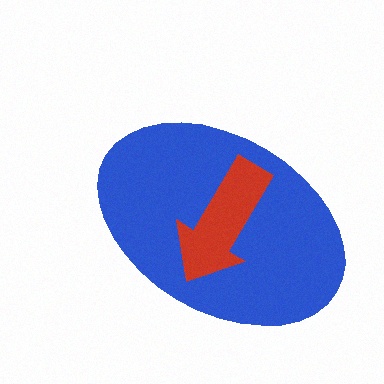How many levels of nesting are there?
2.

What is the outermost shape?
The blue ellipse.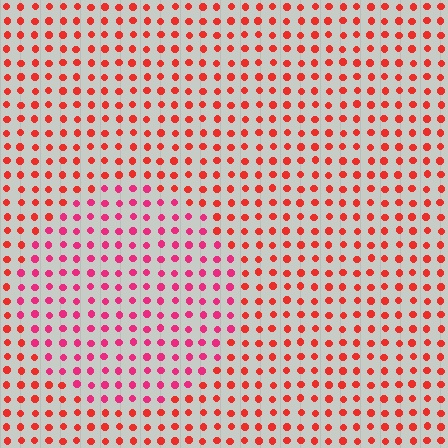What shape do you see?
I see a circle.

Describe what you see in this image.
The image is filled with small red elements in a uniform arrangement. A circle-shaped region is visible where the elements are tinted to a slightly different hue, forming a subtle color boundary.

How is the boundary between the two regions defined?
The boundary is defined purely by a slight shift in hue (about 29 degrees). Spacing, size, and orientation are identical on both sides.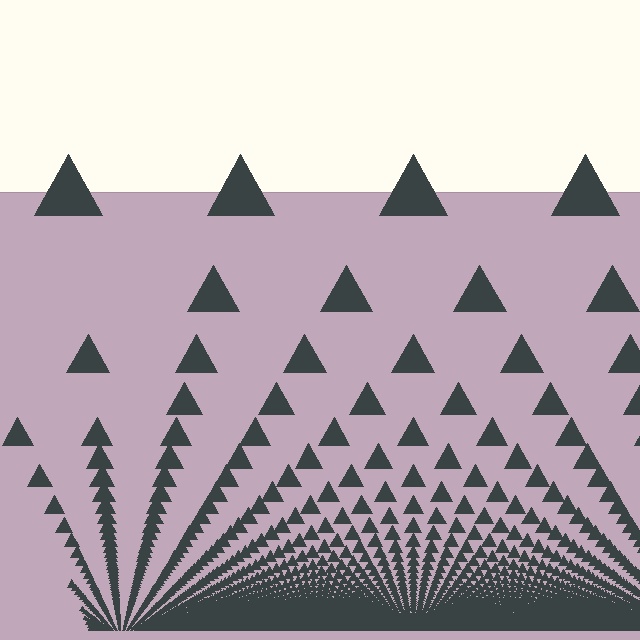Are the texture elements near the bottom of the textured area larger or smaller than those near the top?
Smaller. The gradient is inverted — elements near the bottom are smaller and denser.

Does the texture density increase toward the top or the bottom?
Density increases toward the bottom.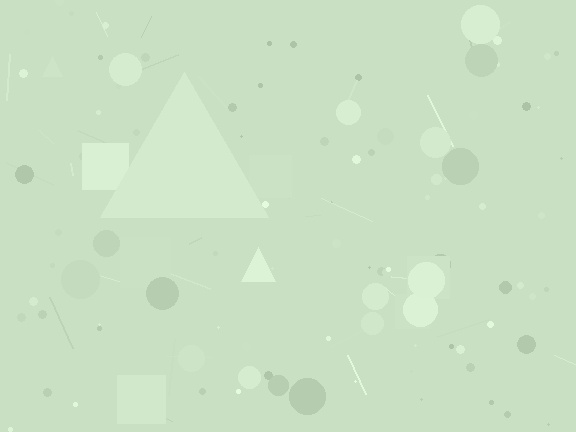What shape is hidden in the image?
A triangle is hidden in the image.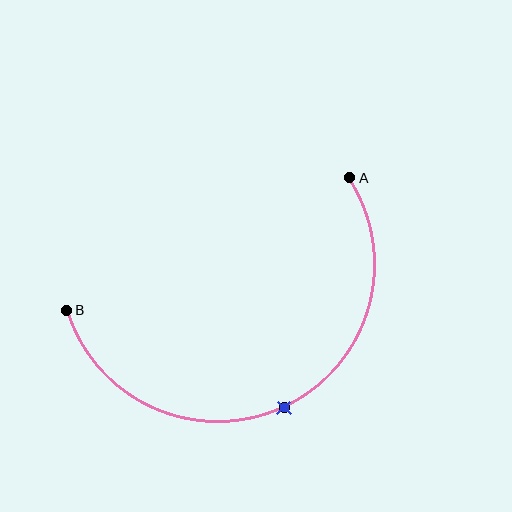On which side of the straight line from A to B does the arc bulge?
The arc bulges below the straight line connecting A and B.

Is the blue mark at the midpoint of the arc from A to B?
Yes. The blue mark lies on the arc at equal arc-length from both A and B — it is the arc midpoint.